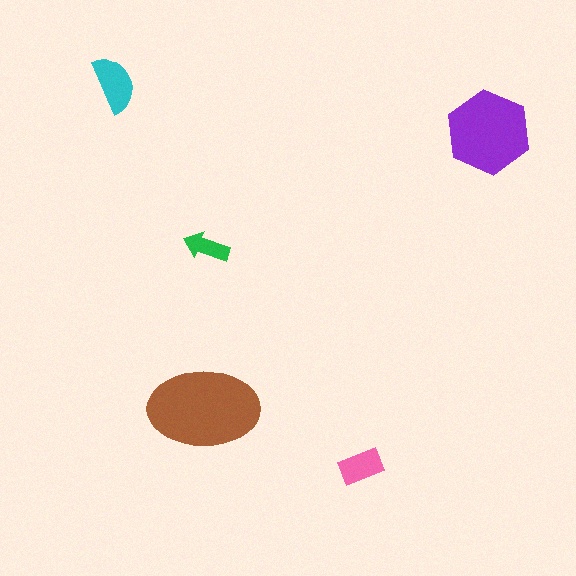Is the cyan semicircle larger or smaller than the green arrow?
Larger.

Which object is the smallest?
The green arrow.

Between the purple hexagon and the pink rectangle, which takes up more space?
The purple hexagon.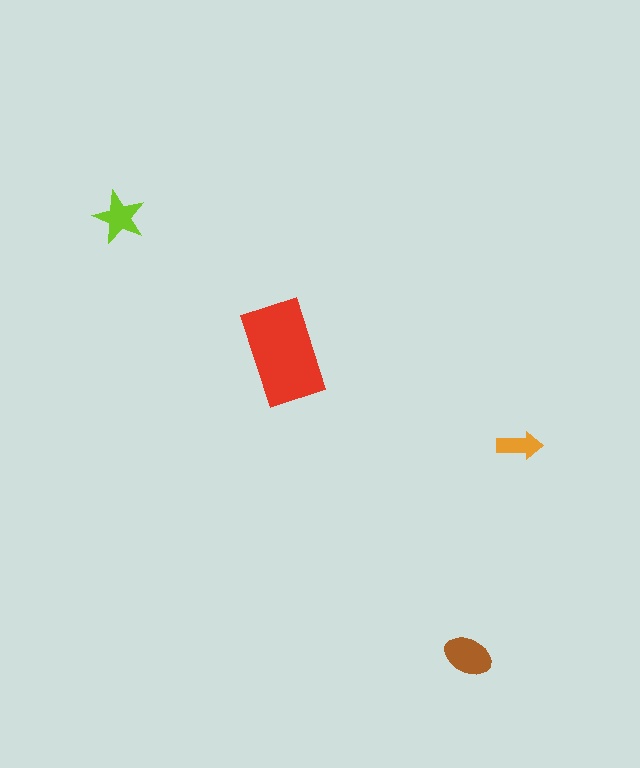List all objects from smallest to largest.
The orange arrow, the lime star, the brown ellipse, the red rectangle.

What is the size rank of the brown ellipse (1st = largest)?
2nd.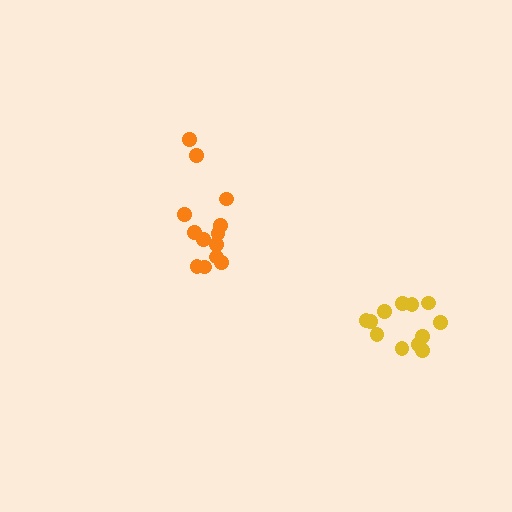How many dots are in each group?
Group 1: 13 dots, Group 2: 12 dots (25 total).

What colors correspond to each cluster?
The clusters are colored: orange, yellow.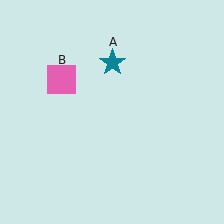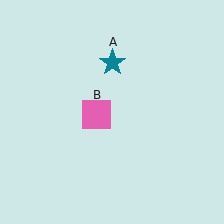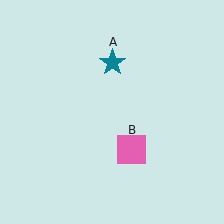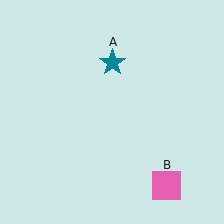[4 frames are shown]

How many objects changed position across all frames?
1 object changed position: pink square (object B).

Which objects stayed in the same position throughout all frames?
Teal star (object A) remained stationary.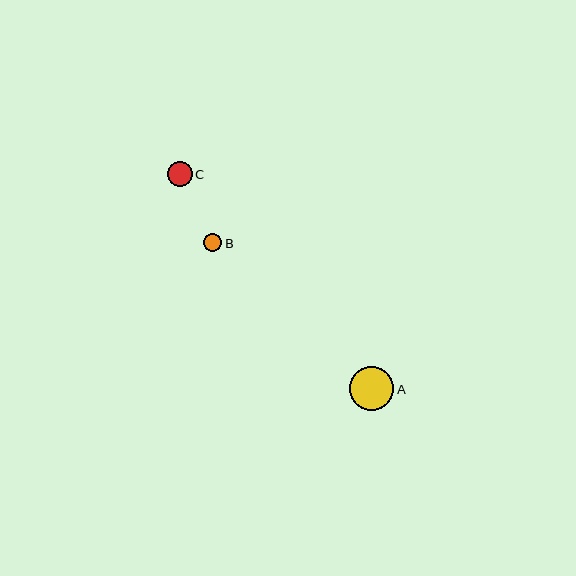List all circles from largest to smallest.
From largest to smallest: A, C, B.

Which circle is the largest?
Circle A is the largest with a size of approximately 44 pixels.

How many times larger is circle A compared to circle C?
Circle A is approximately 1.8 times the size of circle C.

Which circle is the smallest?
Circle B is the smallest with a size of approximately 18 pixels.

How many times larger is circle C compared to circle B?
Circle C is approximately 1.4 times the size of circle B.